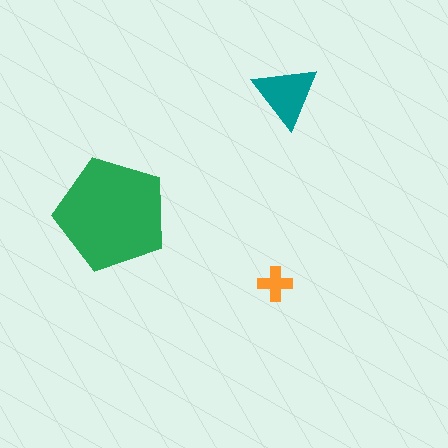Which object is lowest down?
The orange cross is bottommost.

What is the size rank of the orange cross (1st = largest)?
3rd.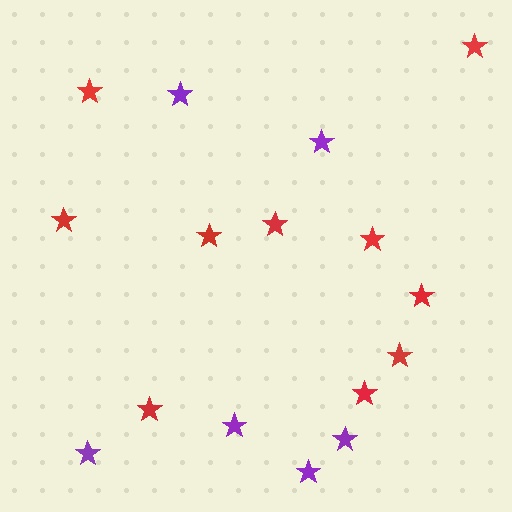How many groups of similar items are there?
There are 2 groups: one group of red stars (10) and one group of purple stars (6).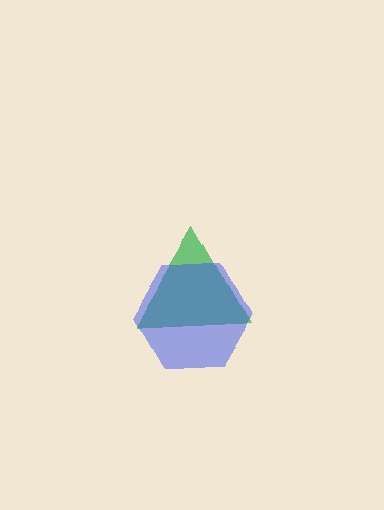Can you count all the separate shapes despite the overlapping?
Yes, there are 2 separate shapes.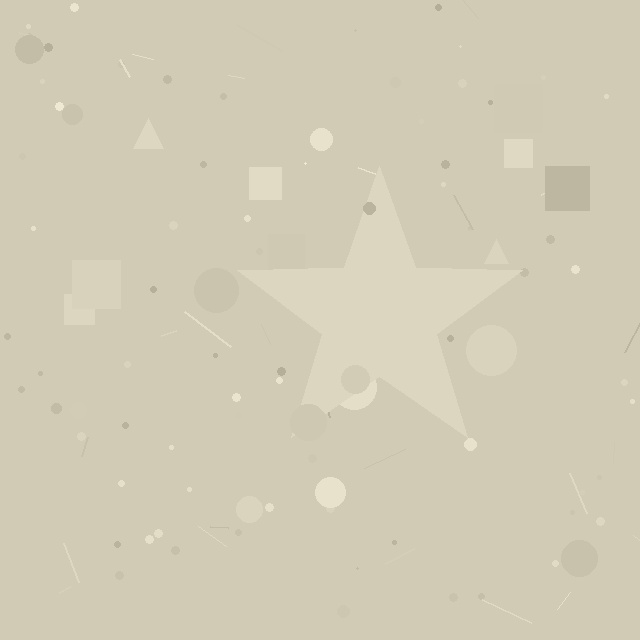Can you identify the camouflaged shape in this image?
The camouflaged shape is a star.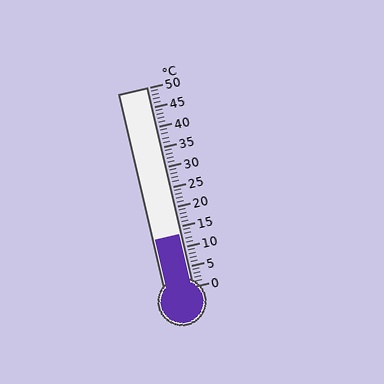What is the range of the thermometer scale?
The thermometer scale ranges from 0°C to 50°C.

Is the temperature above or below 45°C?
The temperature is below 45°C.